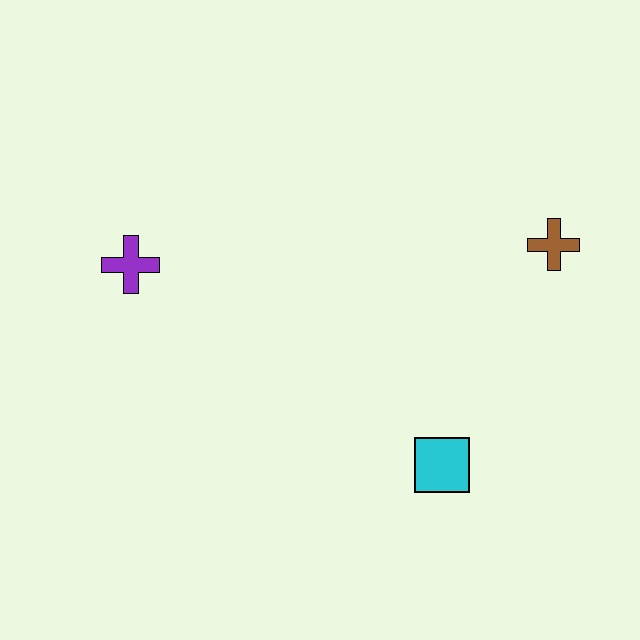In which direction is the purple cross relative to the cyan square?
The purple cross is to the left of the cyan square.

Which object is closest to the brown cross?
The cyan square is closest to the brown cross.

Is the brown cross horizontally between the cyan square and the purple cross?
No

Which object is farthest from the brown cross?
The purple cross is farthest from the brown cross.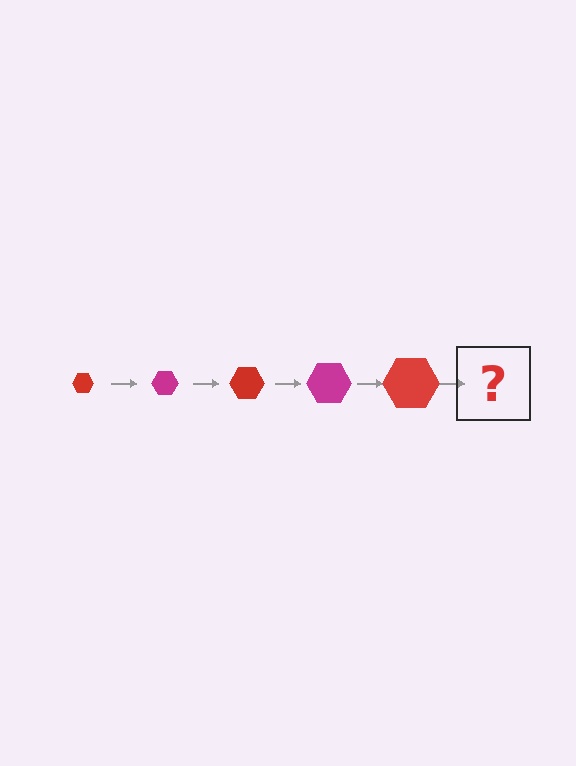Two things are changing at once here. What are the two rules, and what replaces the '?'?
The two rules are that the hexagon grows larger each step and the color cycles through red and magenta. The '?' should be a magenta hexagon, larger than the previous one.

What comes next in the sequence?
The next element should be a magenta hexagon, larger than the previous one.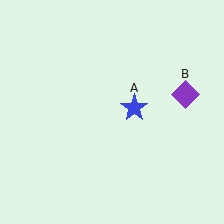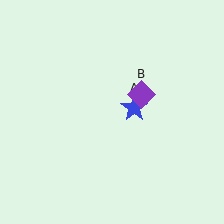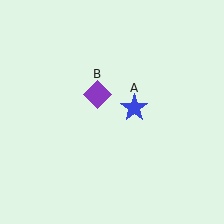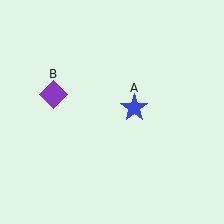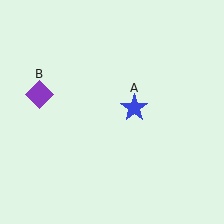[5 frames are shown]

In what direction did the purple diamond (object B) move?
The purple diamond (object B) moved left.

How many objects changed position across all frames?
1 object changed position: purple diamond (object B).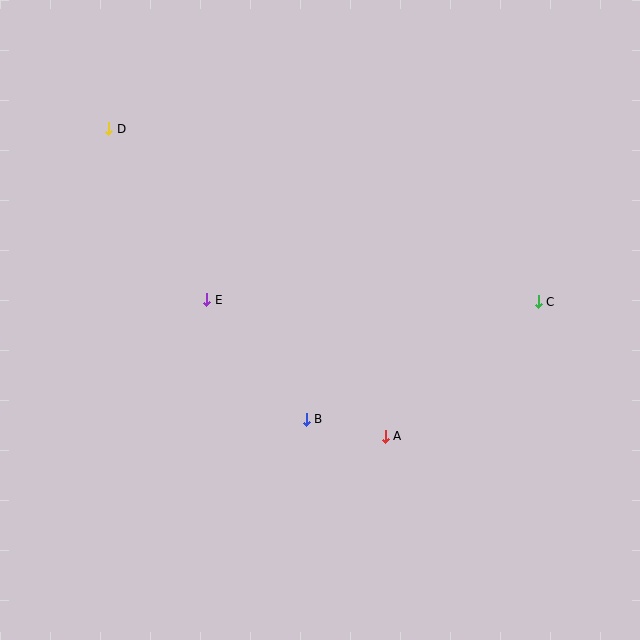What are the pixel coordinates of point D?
Point D is at (109, 129).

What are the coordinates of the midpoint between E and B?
The midpoint between E and B is at (256, 359).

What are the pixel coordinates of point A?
Point A is at (385, 436).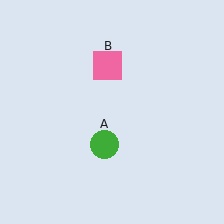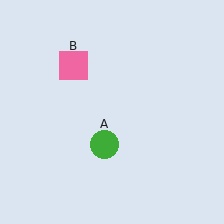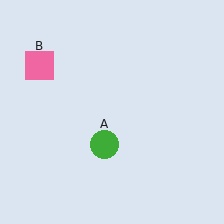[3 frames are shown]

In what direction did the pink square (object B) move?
The pink square (object B) moved left.